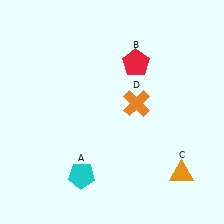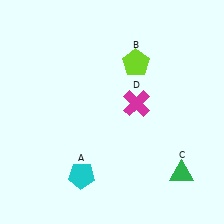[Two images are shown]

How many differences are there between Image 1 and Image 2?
There are 3 differences between the two images.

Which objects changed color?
B changed from red to lime. C changed from orange to green. D changed from orange to magenta.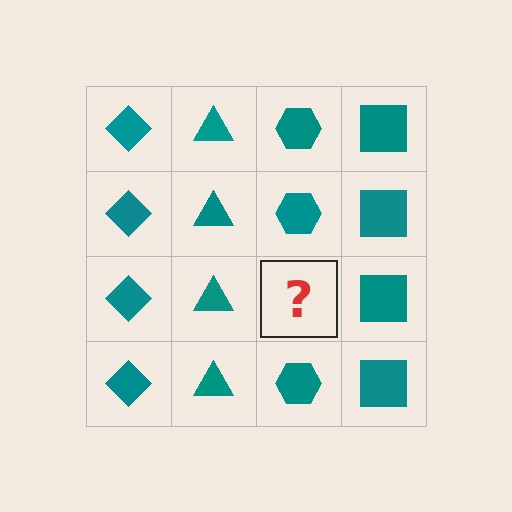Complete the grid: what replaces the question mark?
The question mark should be replaced with a teal hexagon.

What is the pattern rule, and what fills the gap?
The rule is that each column has a consistent shape. The gap should be filled with a teal hexagon.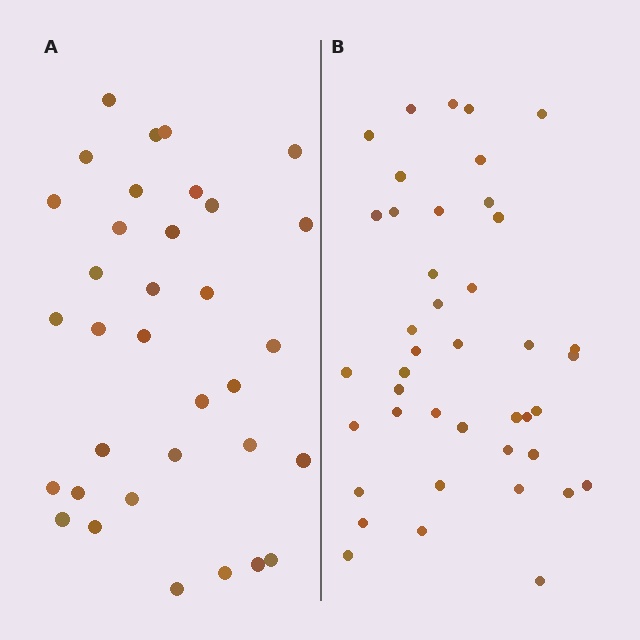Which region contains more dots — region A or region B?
Region B (the right region) has more dots.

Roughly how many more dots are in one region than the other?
Region B has roughly 8 or so more dots than region A.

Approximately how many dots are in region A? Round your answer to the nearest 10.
About 30 dots. (The exact count is 34, which rounds to 30.)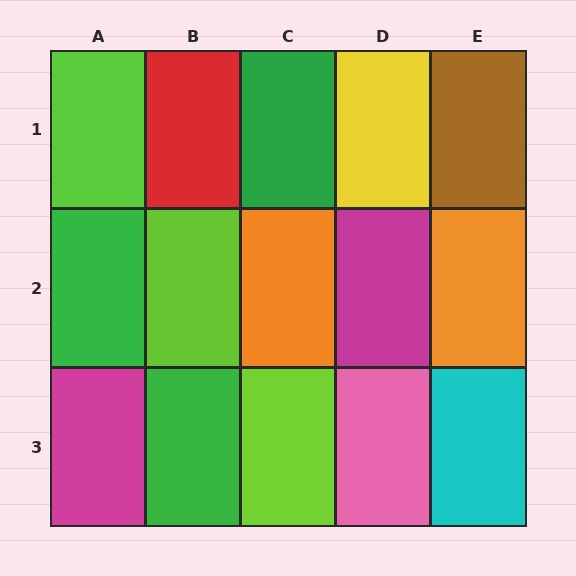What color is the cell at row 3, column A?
Magenta.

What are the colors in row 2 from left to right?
Green, lime, orange, magenta, orange.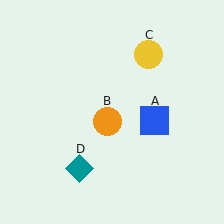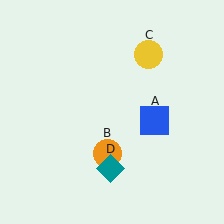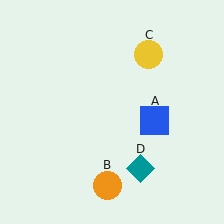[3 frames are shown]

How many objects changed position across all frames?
2 objects changed position: orange circle (object B), teal diamond (object D).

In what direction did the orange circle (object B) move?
The orange circle (object B) moved down.